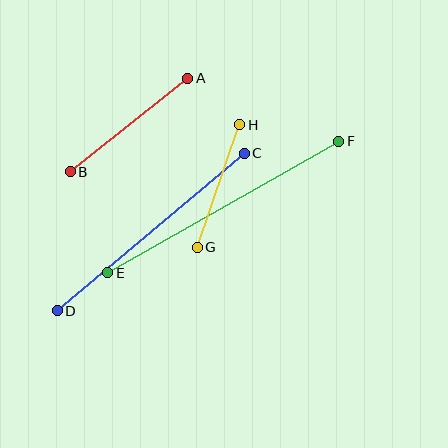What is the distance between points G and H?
The distance is approximately 129 pixels.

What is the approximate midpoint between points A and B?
The midpoint is at approximately (129, 125) pixels.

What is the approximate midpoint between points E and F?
The midpoint is at approximately (223, 207) pixels.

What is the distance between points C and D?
The distance is approximately 244 pixels.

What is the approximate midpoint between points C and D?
The midpoint is at approximately (151, 232) pixels.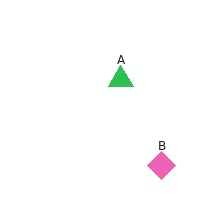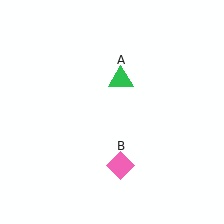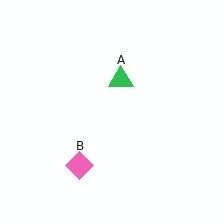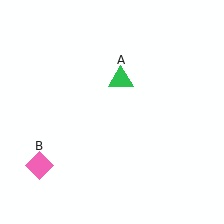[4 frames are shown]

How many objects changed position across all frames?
1 object changed position: pink diamond (object B).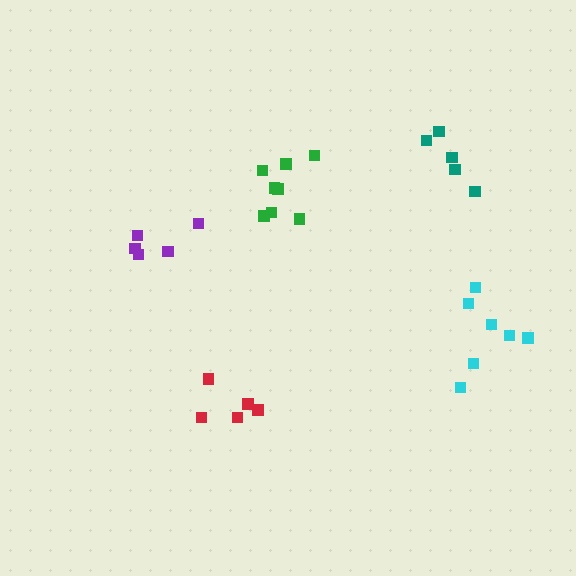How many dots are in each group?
Group 1: 5 dots, Group 2: 5 dots, Group 3: 8 dots, Group 4: 5 dots, Group 5: 7 dots (30 total).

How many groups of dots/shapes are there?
There are 5 groups.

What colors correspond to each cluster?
The clusters are colored: teal, purple, green, red, cyan.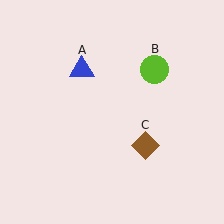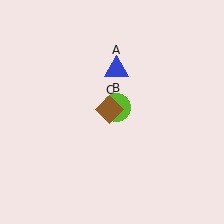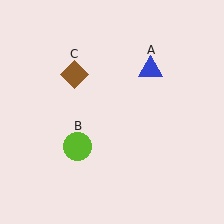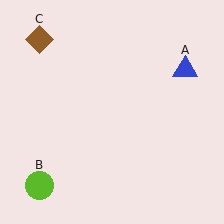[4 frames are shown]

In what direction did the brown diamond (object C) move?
The brown diamond (object C) moved up and to the left.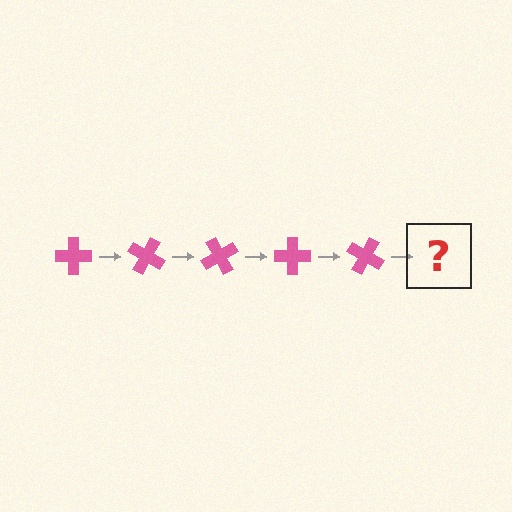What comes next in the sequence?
The next element should be a pink cross rotated 150 degrees.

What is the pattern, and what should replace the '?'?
The pattern is that the cross rotates 30 degrees each step. The '?' should be a pink cross rotated 150 degrees.